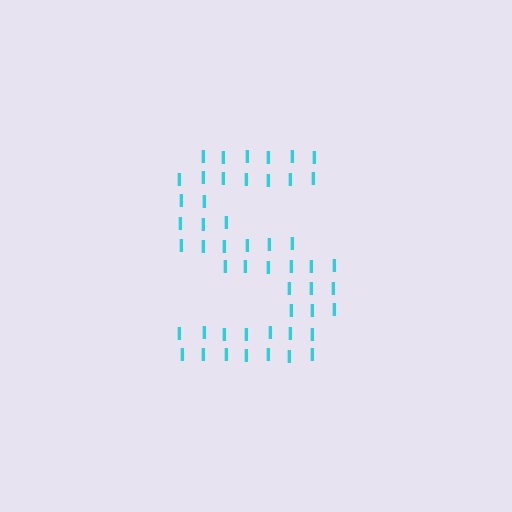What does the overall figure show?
The overall figure shows the letter S.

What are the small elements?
The small elements are letter I's.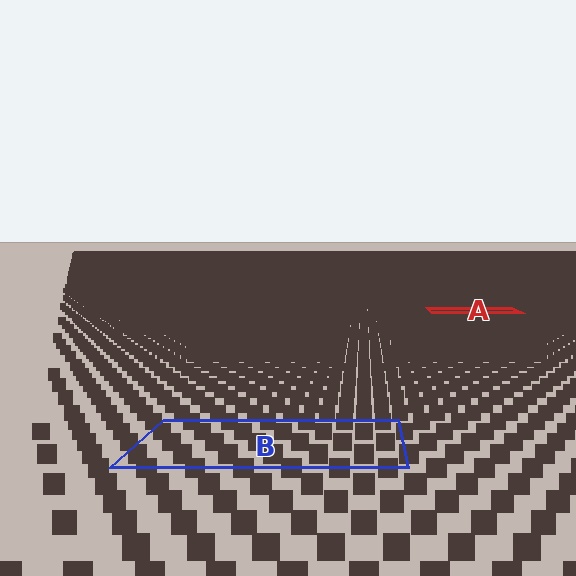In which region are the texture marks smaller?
The texture marks are smaller in region A, because it is farther away.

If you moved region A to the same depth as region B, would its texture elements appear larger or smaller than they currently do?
They would appear larger. At a closer depth, the same texture elements are projected at a bigger on-screen size.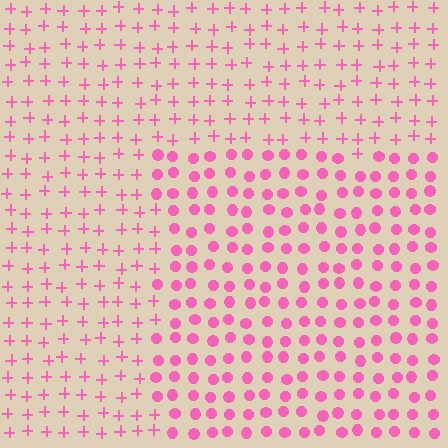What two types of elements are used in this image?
The image uses circles inside the rectangle region and plus signs outside it.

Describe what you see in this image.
The image is filled with small pink elements arranged in a uniform grid. A rectangle-shaped region contains circles, while the surrounding area contains plus signs. The boundary is defined purely by the change in element shape.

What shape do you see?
I see a rectangle.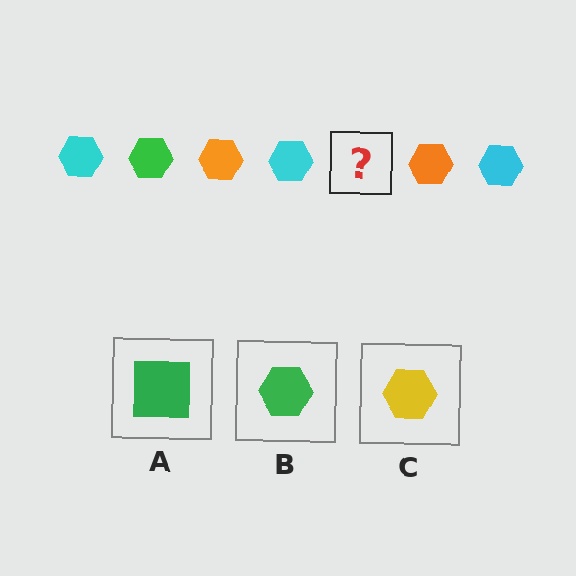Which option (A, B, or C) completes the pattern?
B.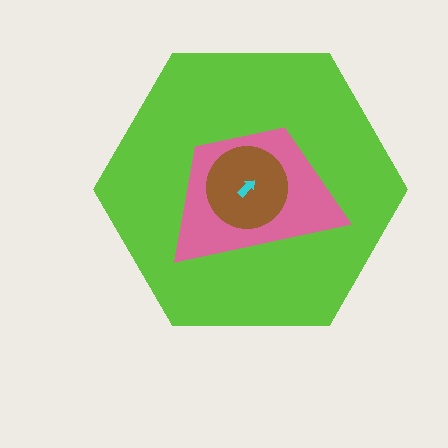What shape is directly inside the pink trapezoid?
The brown circle.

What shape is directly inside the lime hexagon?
The pink trapezoid.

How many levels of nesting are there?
4.